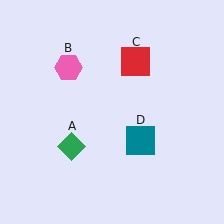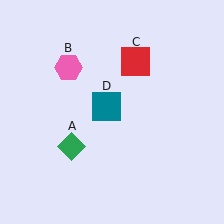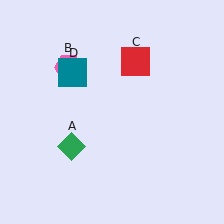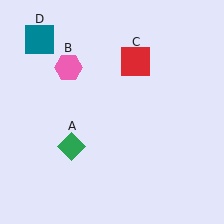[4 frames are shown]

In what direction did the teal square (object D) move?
The teal square (object D) moved up and to the left.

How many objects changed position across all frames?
1 object changed position: teal square (object D).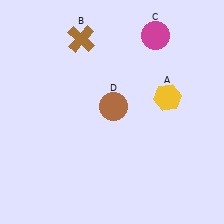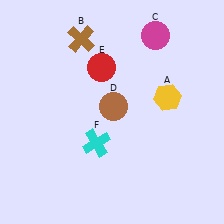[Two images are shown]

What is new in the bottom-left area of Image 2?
A cyan cross (F) was added in the bottom-left area of Image 2.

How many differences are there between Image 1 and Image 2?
There are 2 differences between the two images.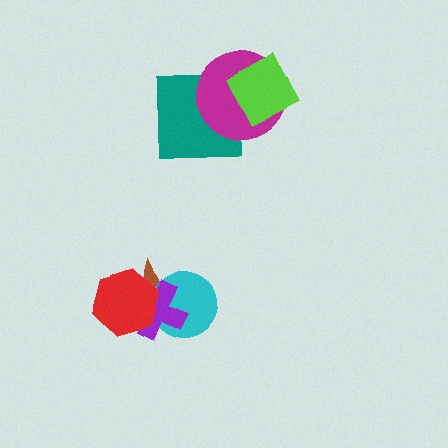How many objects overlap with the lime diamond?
2 objects overlap with the lime diamond.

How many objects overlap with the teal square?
2 objects overlap with the teal square.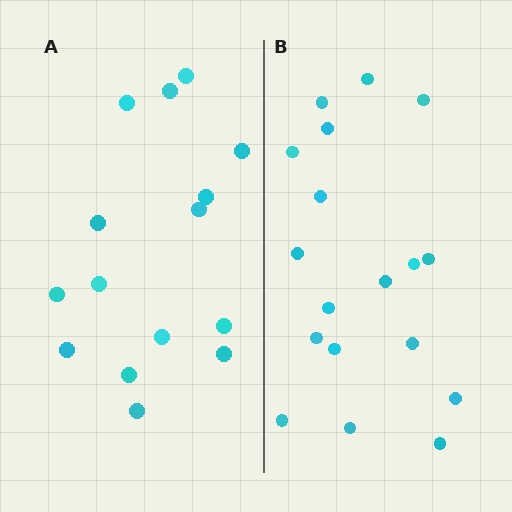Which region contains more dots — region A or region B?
Region B (the right region) has more dots.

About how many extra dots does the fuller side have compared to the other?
Region B has just a few more — roughly 2 or 3 more dots than region A.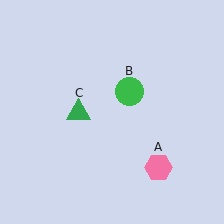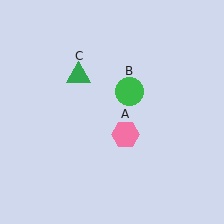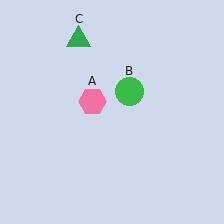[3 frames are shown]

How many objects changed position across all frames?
2 objects changed position: pink hexagon (object A), green triangle (object C).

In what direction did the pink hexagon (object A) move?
The pink hexagon (object A) moved up and to the left.